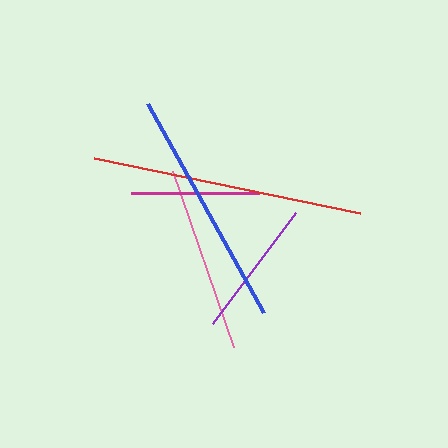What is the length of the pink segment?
The pink segment is approximately 186 pixels long.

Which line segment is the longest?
The red line is the longest at approximately 271 pixels.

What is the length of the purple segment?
The purple segment is approximately 139 pixels long.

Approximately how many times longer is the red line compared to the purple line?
The red line is approximately 1.9 times the length of the purple line.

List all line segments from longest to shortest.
From longest to shortest: red, blue, pink, purple, magenta.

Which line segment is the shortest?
The magenta line is the shortest at approximately 127 pixels.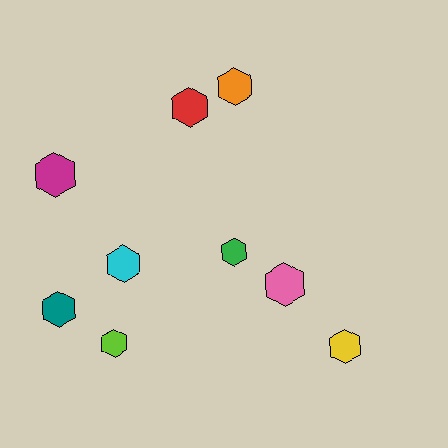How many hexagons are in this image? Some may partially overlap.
There are 9 hexagons.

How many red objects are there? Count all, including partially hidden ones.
There is 1 red object.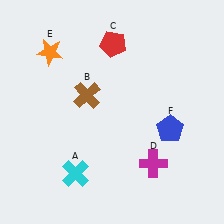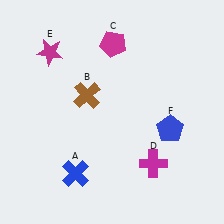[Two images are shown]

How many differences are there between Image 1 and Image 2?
There are 3 differences between the two images.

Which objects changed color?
A changed from cyan to blue. C changed from red to magenta. E changed from orange to magenta.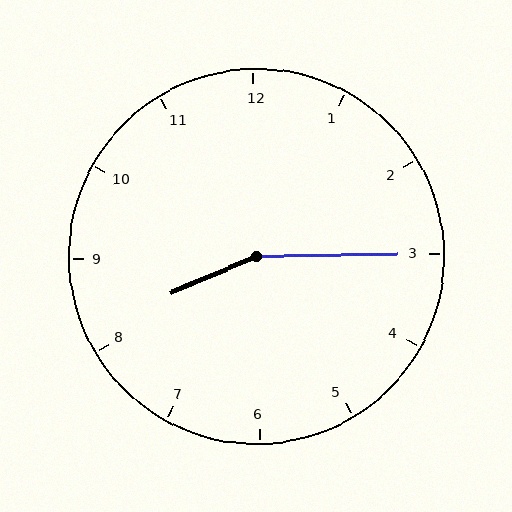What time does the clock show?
8:15.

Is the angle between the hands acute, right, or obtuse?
It is obtuse.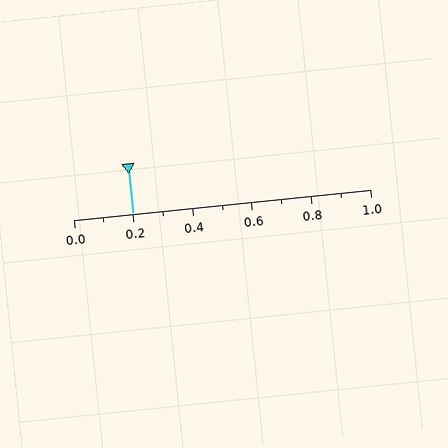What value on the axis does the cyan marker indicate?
The marker indicates approximately 0.2.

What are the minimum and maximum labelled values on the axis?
The axis runs from 0.0 to 1.0.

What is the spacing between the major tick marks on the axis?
The major ticks are spaced 0.2 apart.